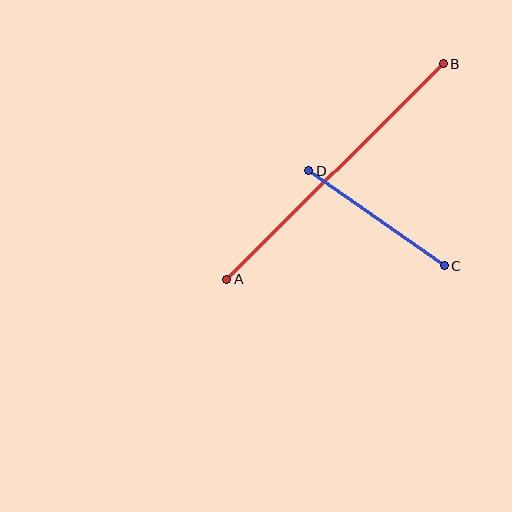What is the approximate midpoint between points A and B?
The midpoint is at approximately (335, 172) pixels.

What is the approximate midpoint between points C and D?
The midpoint is at approximately (377, 218) pixels.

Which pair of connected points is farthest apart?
Points A and B are farthest apart.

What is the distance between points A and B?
The distance is approximately 305 pixels.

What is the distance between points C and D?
The distance is approximately 165 pixels.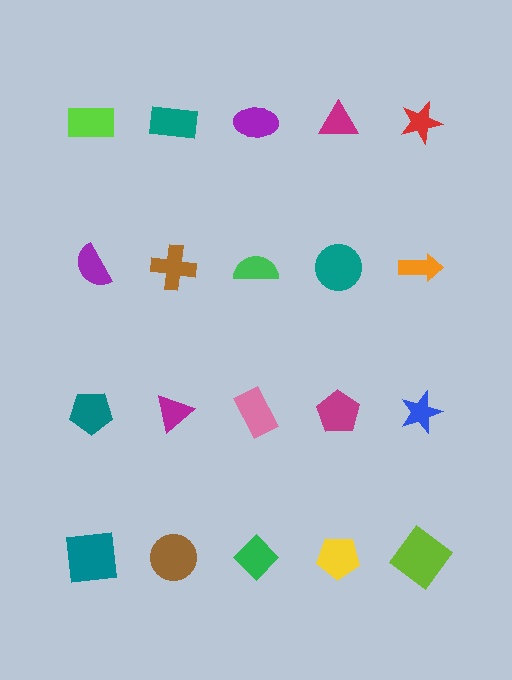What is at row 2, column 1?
A purple semicircle.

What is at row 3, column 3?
A pink rectangle.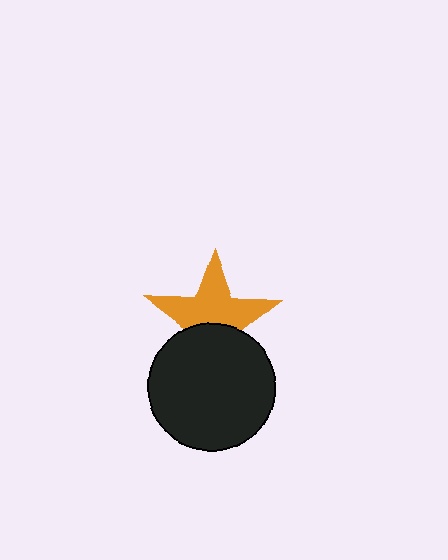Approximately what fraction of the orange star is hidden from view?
Roughly 40% of the orange star is hidden behind the black circle.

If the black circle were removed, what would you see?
You would see the complete orange star.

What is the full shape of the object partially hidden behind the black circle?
The partially hidden object is an orange star.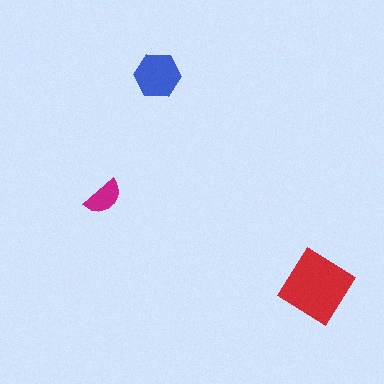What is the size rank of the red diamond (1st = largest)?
1st.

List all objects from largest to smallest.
The red diamond, the blue hexagon, the magenta semicircle.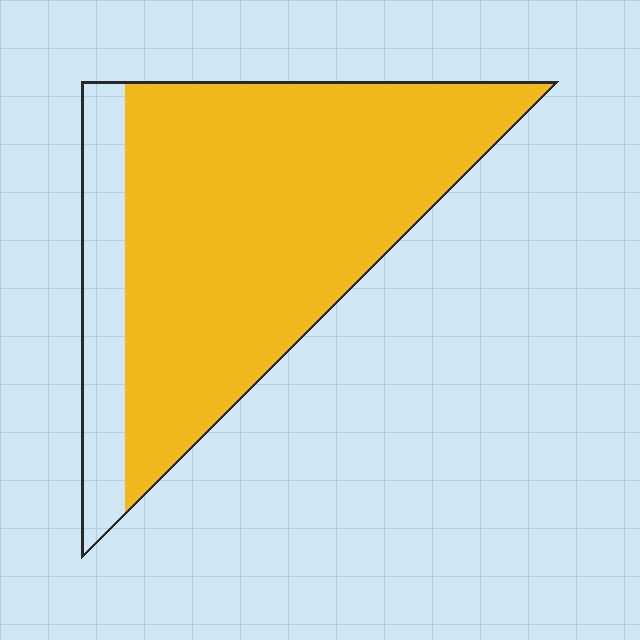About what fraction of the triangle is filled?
About five sixths (5/6).